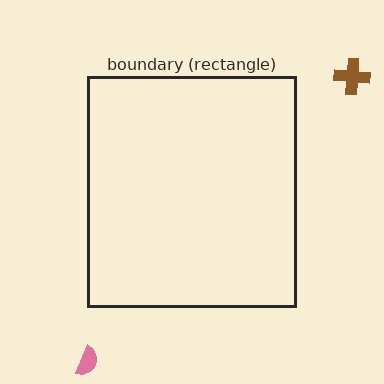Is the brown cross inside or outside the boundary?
Outside.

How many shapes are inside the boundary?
0 inside, 2 outside.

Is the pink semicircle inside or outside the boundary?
Outside.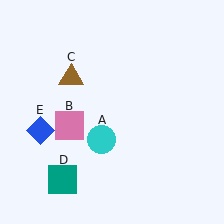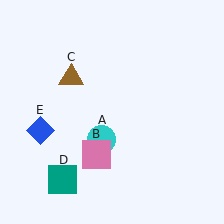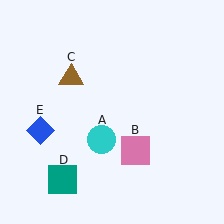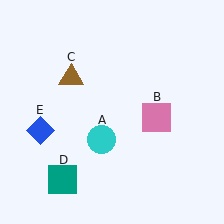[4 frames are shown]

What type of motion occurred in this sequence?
The pink square (object B) rotated counterclockwise around the center of the scene.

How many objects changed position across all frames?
1 object changed position: pink square (object B).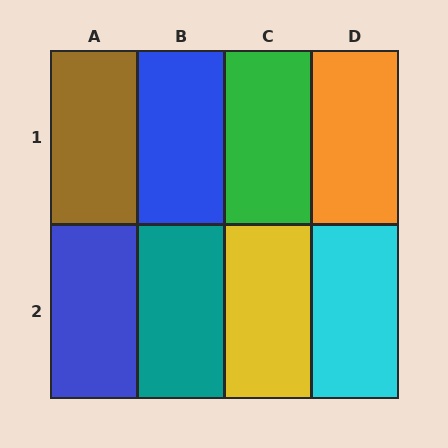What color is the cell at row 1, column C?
Green.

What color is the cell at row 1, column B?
Blue.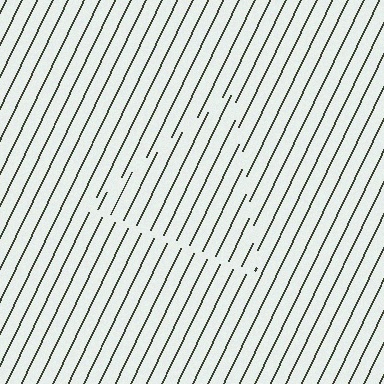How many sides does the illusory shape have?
3 sides — the line-ends trace a triangle.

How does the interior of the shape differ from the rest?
The interior of the shape contains the same grating, shifted by half a period — the contour is defined by the phase discontinuity where line-ends from the inner and outer gratings abut.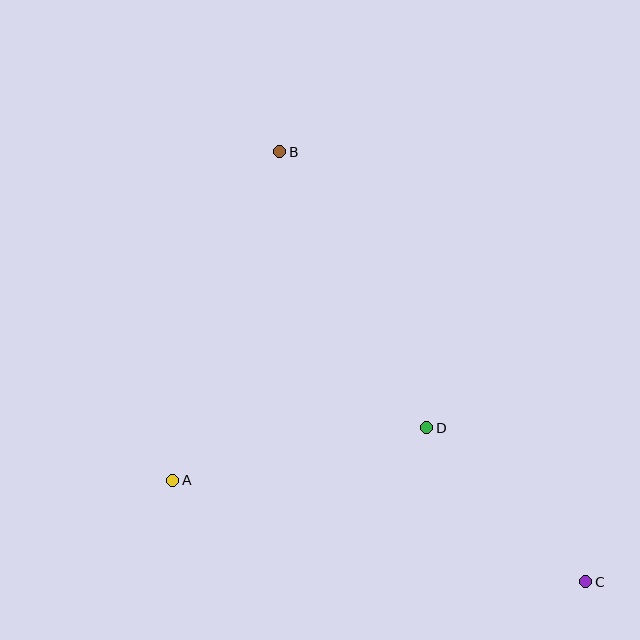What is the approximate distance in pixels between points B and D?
The distance between B and D is approximately 313 pixels.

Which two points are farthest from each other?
Points B and C are farthest from each other.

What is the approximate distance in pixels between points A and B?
The distance between A and B is approximately 345 pixels.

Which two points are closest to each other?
Points C and D are closest to each other.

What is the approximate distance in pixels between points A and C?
The distance between A and C is approximately 425 pixels.